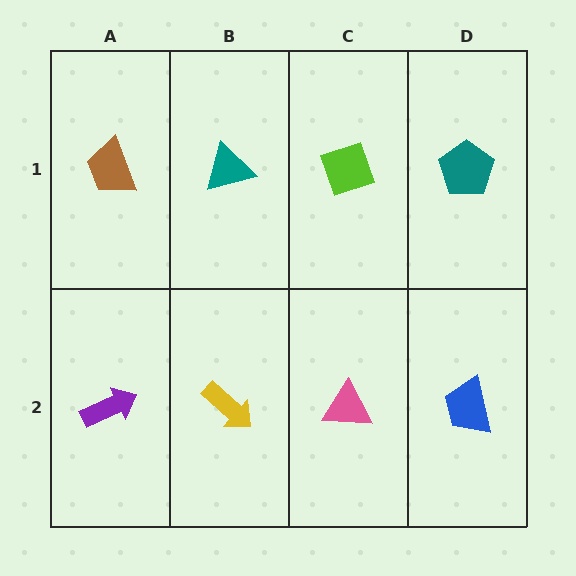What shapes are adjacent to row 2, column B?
A teal triangle (row 1, column B), a purple arrow (row 2, column A), a pink triangle (row 2, column C).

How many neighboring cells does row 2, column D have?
2.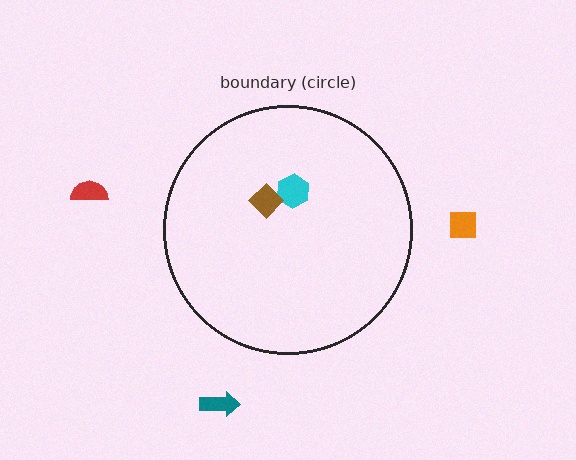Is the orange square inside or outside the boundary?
Outside.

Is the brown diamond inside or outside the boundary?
Inside.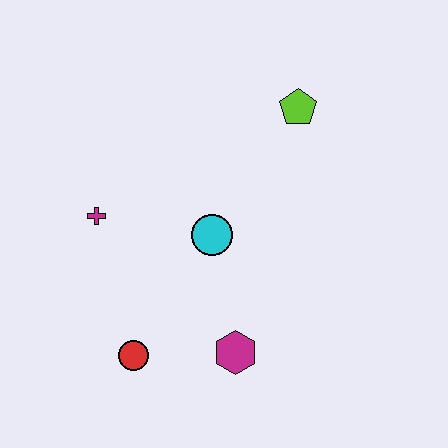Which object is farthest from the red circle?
The lime pentagon is farthest from the red circle.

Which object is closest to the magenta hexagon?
The red circle is closest to the magenta hexagon.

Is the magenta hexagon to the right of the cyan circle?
Yes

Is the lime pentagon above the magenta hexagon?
Yes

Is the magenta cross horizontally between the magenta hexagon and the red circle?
No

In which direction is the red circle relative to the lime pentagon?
The red circle is below the lime pentagon.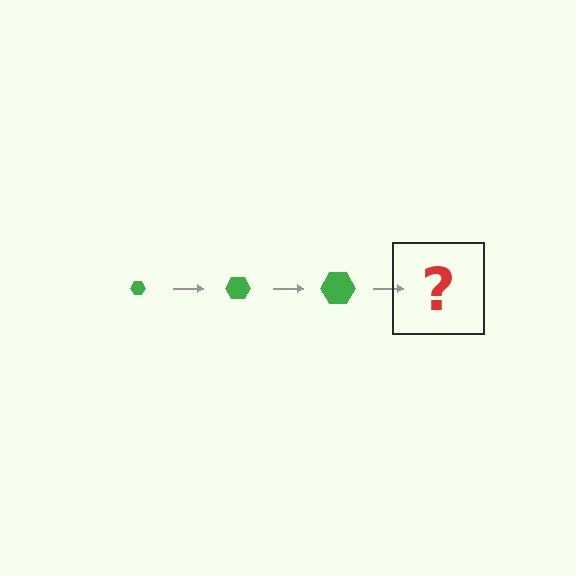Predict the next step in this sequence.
The next step is a green hexagon, larger than the previous one.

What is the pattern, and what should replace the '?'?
The pattern is that the hexagon gets progressively larger each step. The '?' should be a green hexagon, larger than the previous one.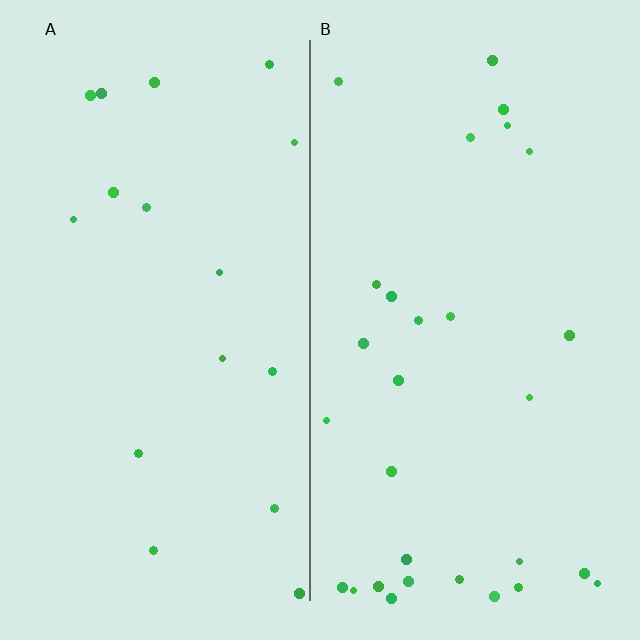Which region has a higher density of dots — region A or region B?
B (the right).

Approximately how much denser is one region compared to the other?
Approximately 1.7× — region B over region A.